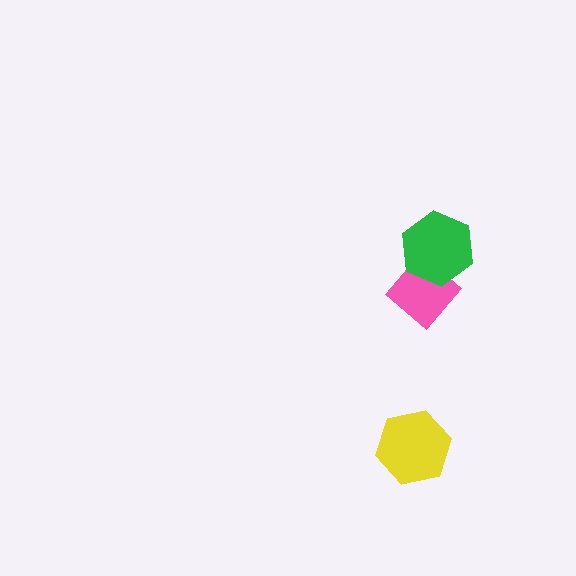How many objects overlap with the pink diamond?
1 object overlaps with the pink diamond.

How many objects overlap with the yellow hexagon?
0 objects overlap with the yellow hexagon.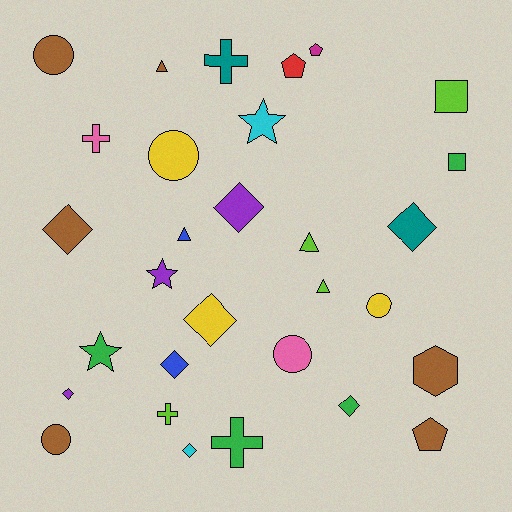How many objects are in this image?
There are 30 objects.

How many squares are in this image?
There are 2 squares.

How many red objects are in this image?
There is 1 red object.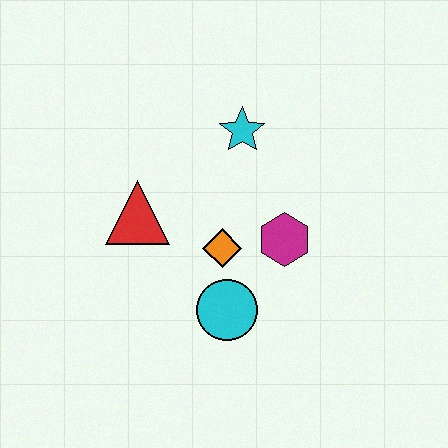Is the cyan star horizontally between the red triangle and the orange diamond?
No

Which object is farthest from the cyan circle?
The cyan star is farthest from the cyan circle.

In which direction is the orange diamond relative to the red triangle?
The orange diamond is to the right of the red triangle.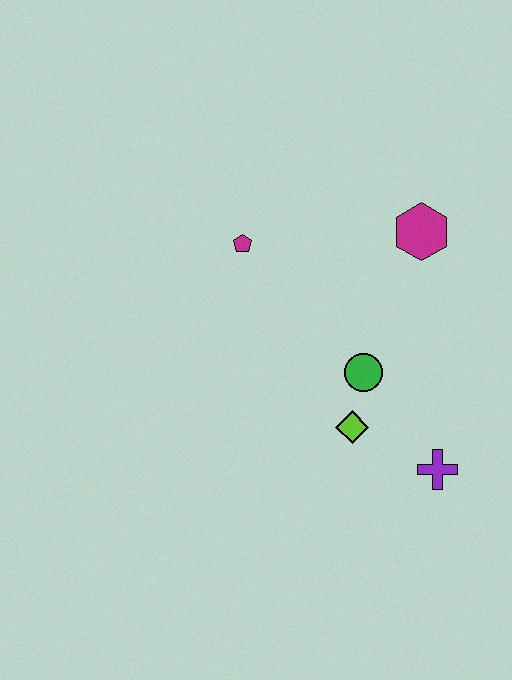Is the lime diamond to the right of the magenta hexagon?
No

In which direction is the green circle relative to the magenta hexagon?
The green circle is below the magenta hexagon.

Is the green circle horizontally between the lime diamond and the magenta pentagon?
No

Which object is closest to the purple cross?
The lime diamond is closest to the purple cross.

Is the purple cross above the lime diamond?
No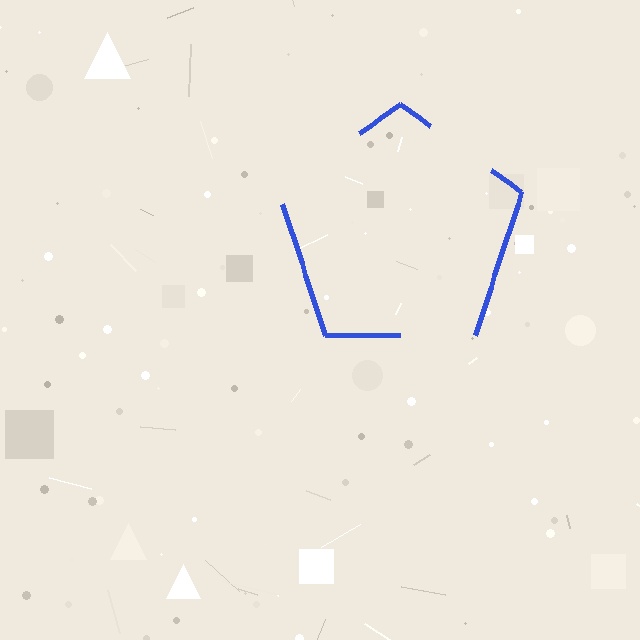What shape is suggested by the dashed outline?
The dashed outline suggests a pentagon.